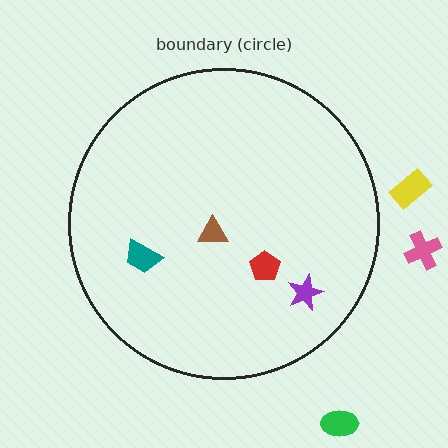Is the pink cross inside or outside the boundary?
Outside.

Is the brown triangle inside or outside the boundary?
Inside.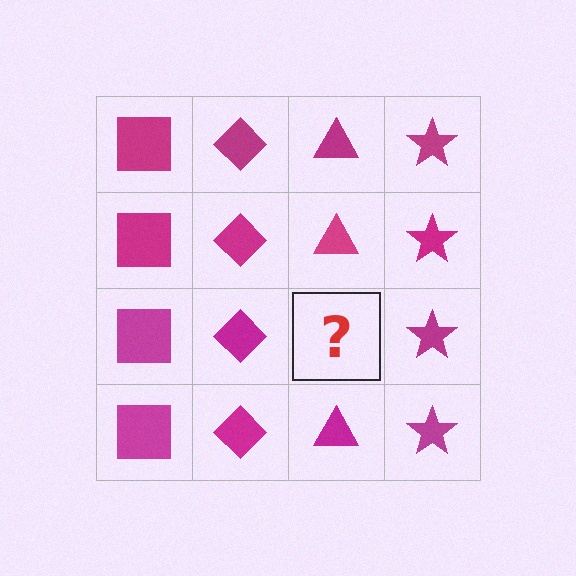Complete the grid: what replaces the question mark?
The question mark should be replaced with a magenta triangle.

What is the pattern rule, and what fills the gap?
The rule is that each column has a consistent shape. The gap should be filled with a magenta triangle.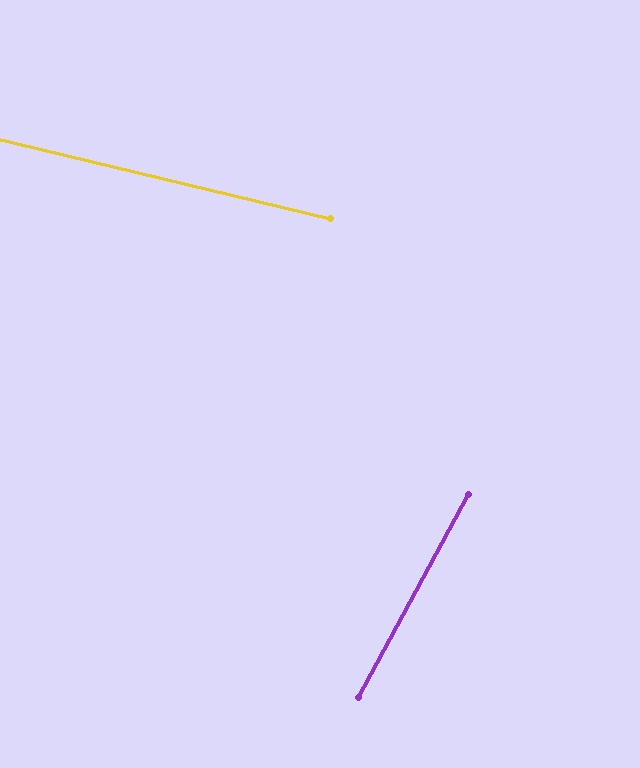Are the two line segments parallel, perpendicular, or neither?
Neither parallel nor perpendicular — they differ by about 75°.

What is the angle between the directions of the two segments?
Approximately 75 degrees.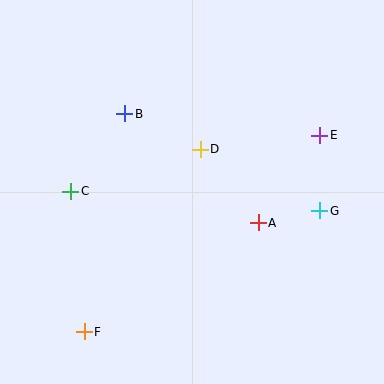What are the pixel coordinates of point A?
Point A is at (258, 223).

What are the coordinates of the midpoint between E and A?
The midpoint between E and A is at (289, 179).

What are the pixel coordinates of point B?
Point B is at (125, 114).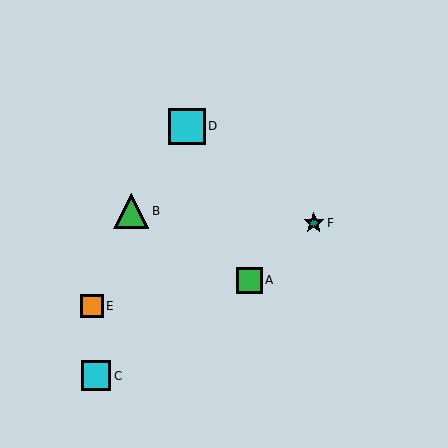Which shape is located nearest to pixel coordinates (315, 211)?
The teal star (labeled F) at (314, 223) is nearest to that location.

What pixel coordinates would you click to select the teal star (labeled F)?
Click at (314, 223) to select the teal star F.